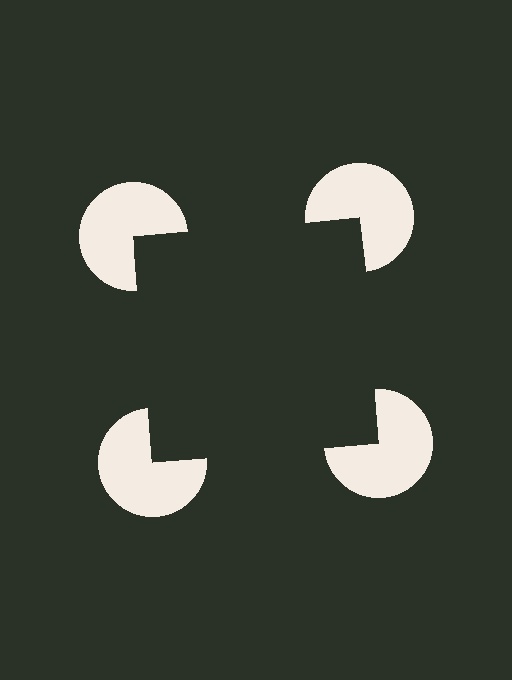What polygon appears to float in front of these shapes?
An illusory square — its edges are inferred from the aligned wedge cuts in the pac-man discs, not physically drawn.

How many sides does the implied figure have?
4 sides.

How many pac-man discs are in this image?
There are 4 — one at each vertex of the illusory square.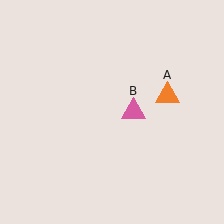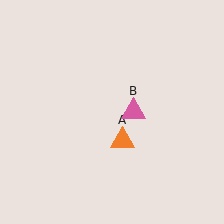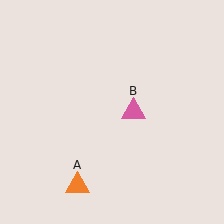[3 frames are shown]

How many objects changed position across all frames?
1 object changed position: orange triangle (object A).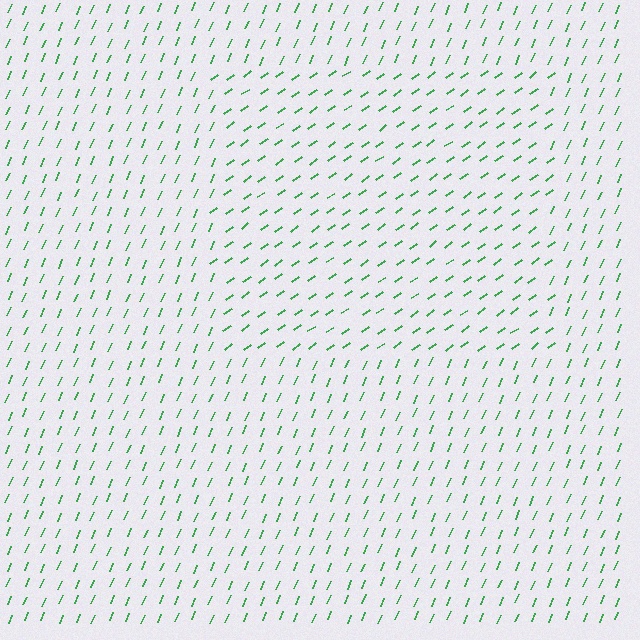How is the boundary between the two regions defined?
The boundary is defined purely by a change in line orientation (approximately 30 degrees difference). All lines are the same color and thickness.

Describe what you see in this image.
The image is filled with small green line segments. A rectangle region in the image has lines oriented differently from the surrounding lines, creating a visible texture boundary.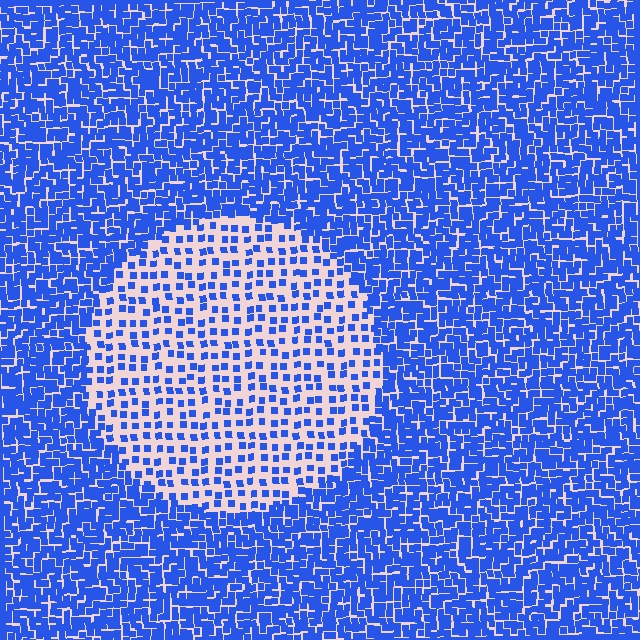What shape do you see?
I see a circle.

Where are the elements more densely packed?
The elements are more densely packed outside the circle boundary.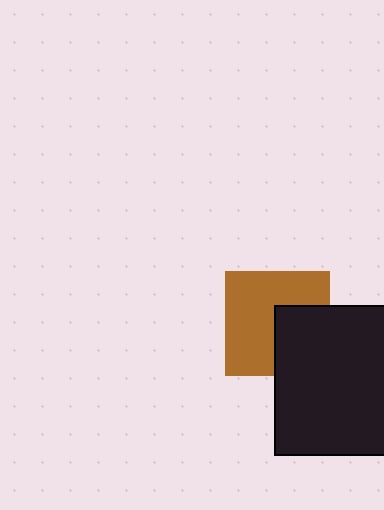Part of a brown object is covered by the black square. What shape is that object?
It is a square.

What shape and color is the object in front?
The object in front is a black square.